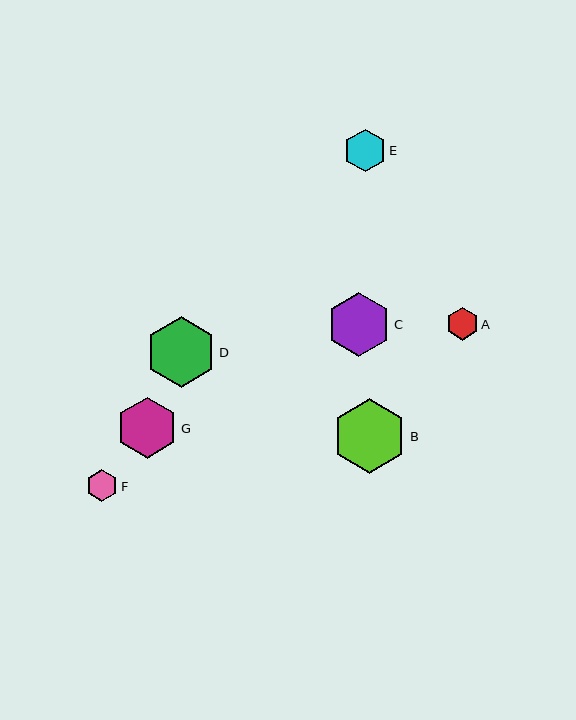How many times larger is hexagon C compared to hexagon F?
Hexagon C is approximately 2.0 times the size of hexagon F.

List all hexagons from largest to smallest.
From largest to smallest: B, D, C, G, E, A, F.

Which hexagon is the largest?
Hexagon B is the largest with a size of approximately 75 pixels.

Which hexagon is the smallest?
Hexagon F is the smallest with a size of approximately 32 pixels.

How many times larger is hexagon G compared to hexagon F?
Hexagon G is approximately 1.9 times the size of hexagon F.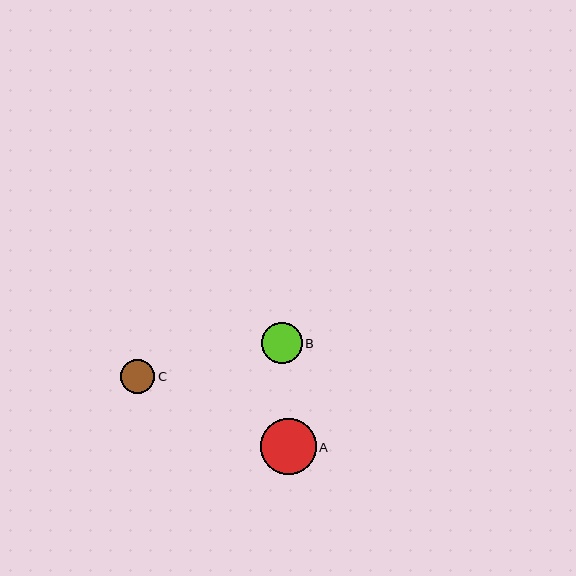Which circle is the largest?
Circle A is the largest with a size of approximately 56 pixels.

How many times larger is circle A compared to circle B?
Circle A is approximately 1.4 times the size of circle B.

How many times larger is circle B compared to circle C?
Circle B is approximately 1.2 times the size of circle C.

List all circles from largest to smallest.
From largest to smallest: A, B, C.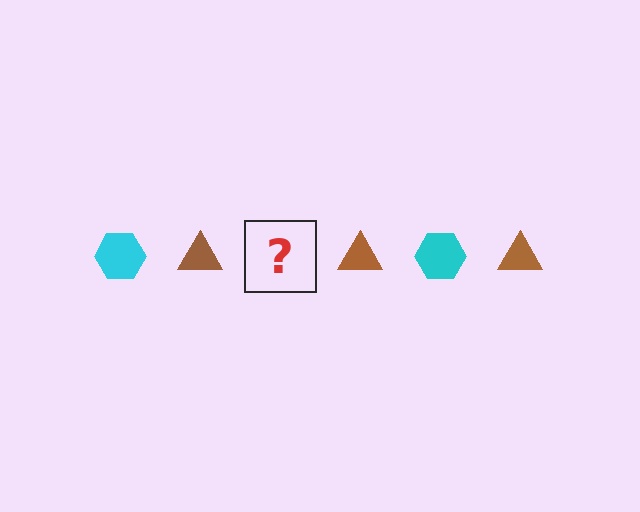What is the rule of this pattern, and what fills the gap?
The rule is that the pattern alternates between cyan hexagon and brown triangle. The gap should be filled with a cyan hexagon.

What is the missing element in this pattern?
The missing element is a cyan hexagon.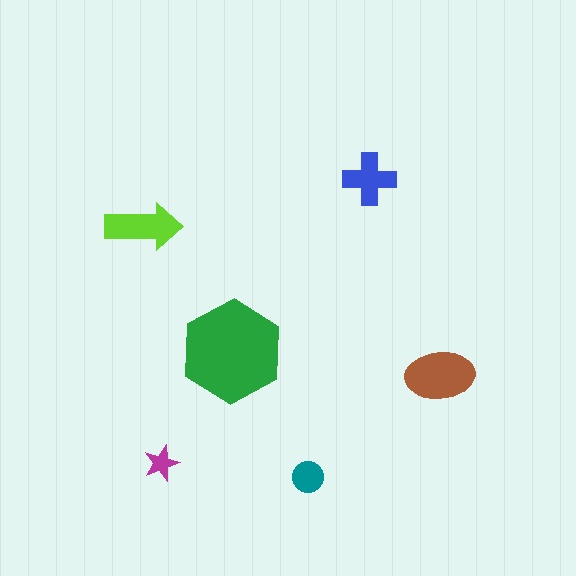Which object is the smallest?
The magenta star.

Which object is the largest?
The green hexagon.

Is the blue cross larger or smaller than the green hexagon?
Smaller.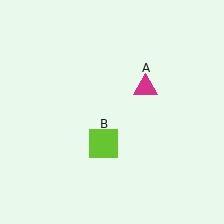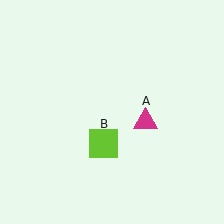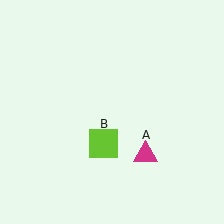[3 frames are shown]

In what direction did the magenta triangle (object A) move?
The magenta triangle (object A) moved down.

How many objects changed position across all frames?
1 object changed position: magenta triangle (object A).